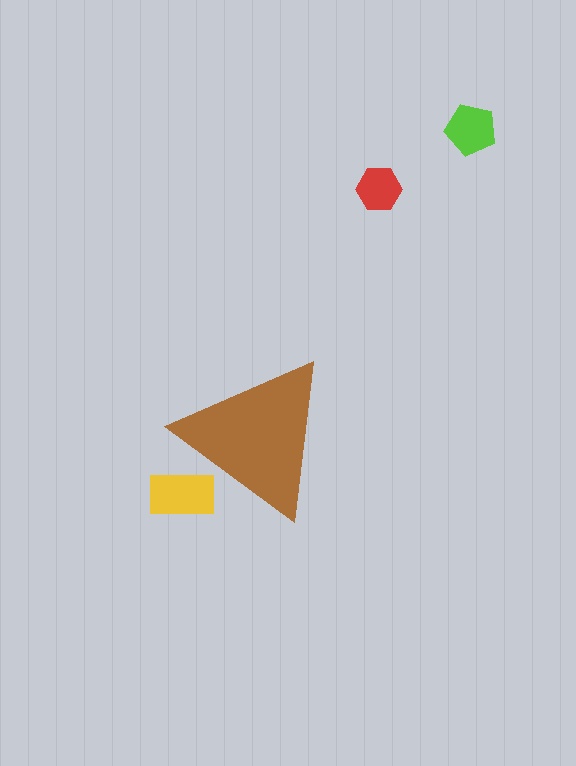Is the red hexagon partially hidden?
No, the red hexagon is fully visible.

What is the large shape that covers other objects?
A brown triangle.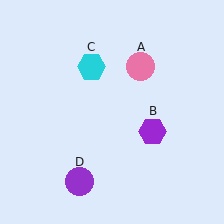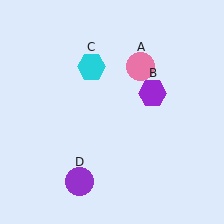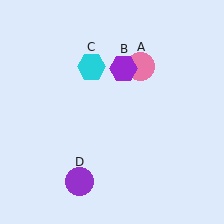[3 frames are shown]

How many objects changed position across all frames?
1 object changed position: purple hexagon (object B).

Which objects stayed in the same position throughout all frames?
Pink circle (object A) and cyan hexagon (object C) and purple circle (object D) remained stationary.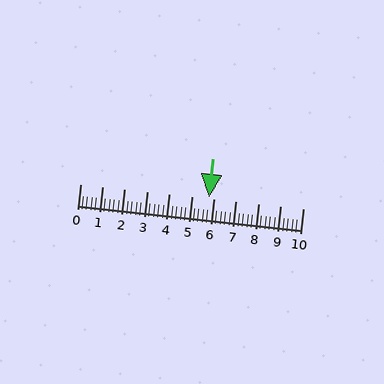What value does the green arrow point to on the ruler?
The green arrow points to approximately 5.8.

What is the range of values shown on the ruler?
The ruler shows values from 0 to 10.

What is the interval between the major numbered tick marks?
The major tick marks are spaced 1 units apart.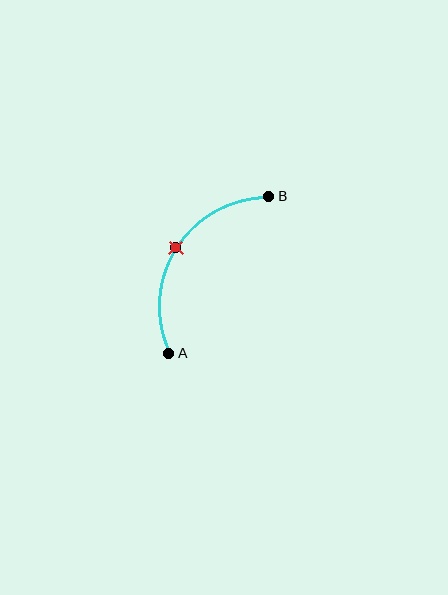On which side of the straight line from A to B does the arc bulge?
The arc bulges to the left of the straight line connecting A and B.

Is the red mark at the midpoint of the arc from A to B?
Yes. The red mark lies on the arc at equal arc-length from both A and B — it is the arc midpoint.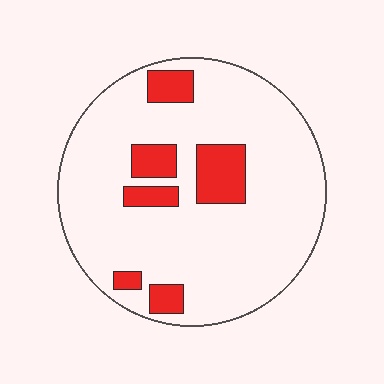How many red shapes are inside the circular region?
6.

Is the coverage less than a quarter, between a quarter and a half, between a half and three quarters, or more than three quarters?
Less than a quarter.